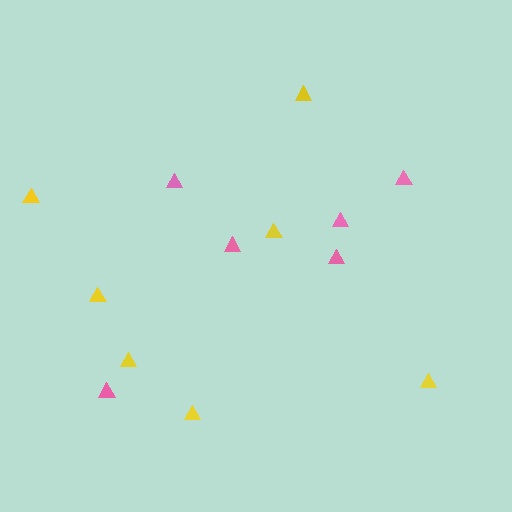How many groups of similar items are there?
There are 2 groups: one group of yellow triangles (7) and one group of pink triangles (6).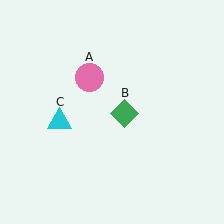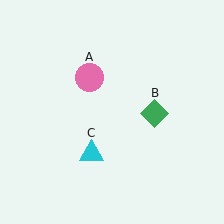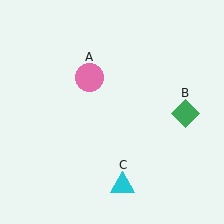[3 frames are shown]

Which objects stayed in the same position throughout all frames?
Pink circle (object A) remained stationary.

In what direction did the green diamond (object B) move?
The green diamond (object B) moved right.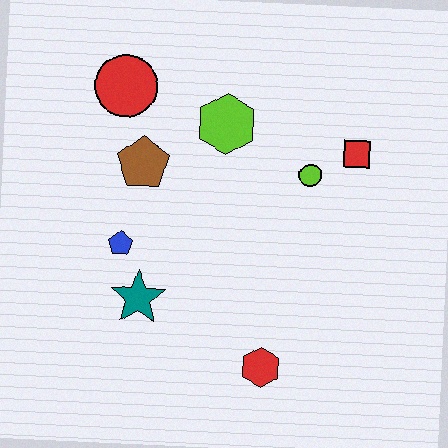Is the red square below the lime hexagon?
Yes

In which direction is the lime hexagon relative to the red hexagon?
The lime hexagon is above the red hexagon.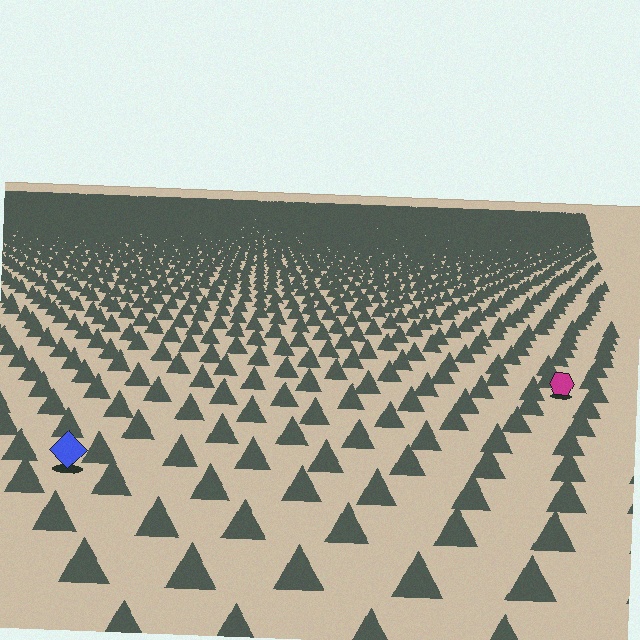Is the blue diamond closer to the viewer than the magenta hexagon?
Yes. The blue diamond is closer — you can tell from the texture gradient: the ground texture is coarser near it.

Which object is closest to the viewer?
The blue diamond is closest. The texture marks near it are larger and more spread out.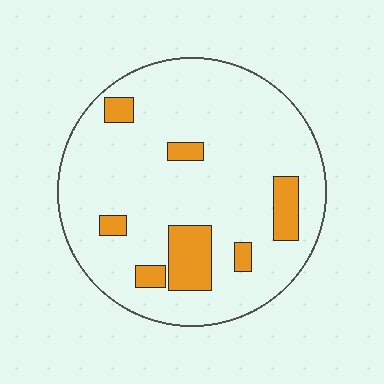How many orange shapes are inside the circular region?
7.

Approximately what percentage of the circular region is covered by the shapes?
Approximately 15%.